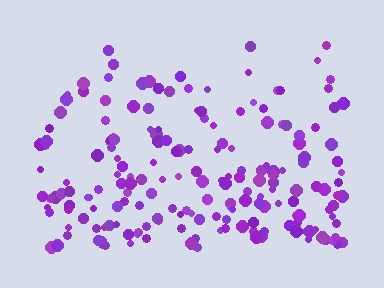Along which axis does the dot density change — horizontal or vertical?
Vertical.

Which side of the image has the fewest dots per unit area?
The top.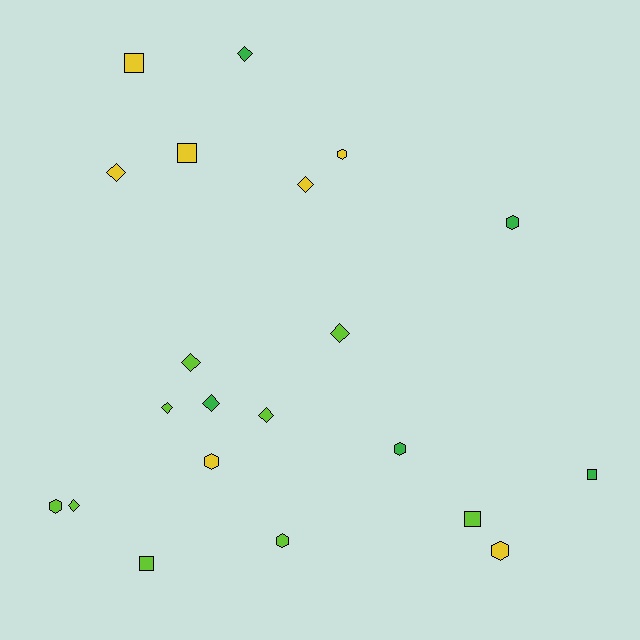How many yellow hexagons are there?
There are 3 yellow hexagons.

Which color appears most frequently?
Lime, with 9 objects.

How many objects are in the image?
There are 21 objects.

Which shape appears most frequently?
Diamond, with 9 objects.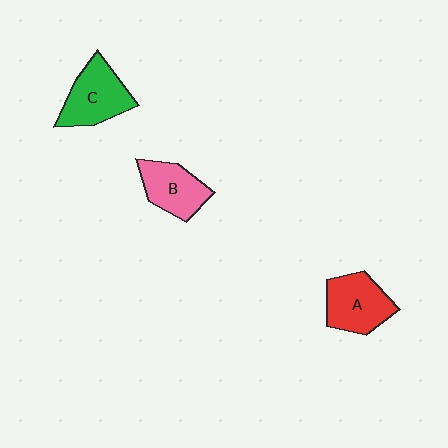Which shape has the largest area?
Shape C (green).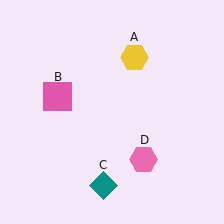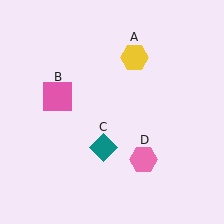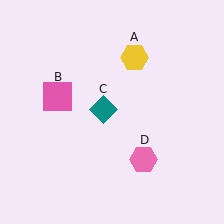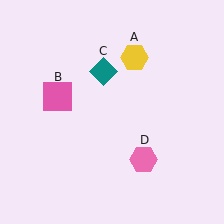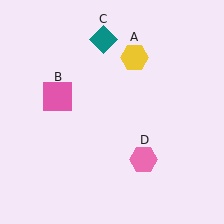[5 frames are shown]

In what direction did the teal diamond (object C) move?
The teal diamond (object C) moved up.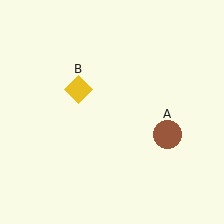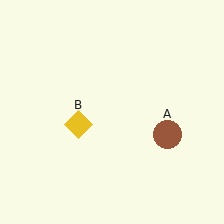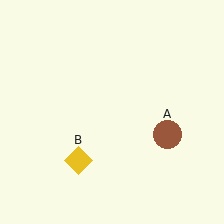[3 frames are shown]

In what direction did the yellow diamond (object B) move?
The yellow diamond (object B) moved down.